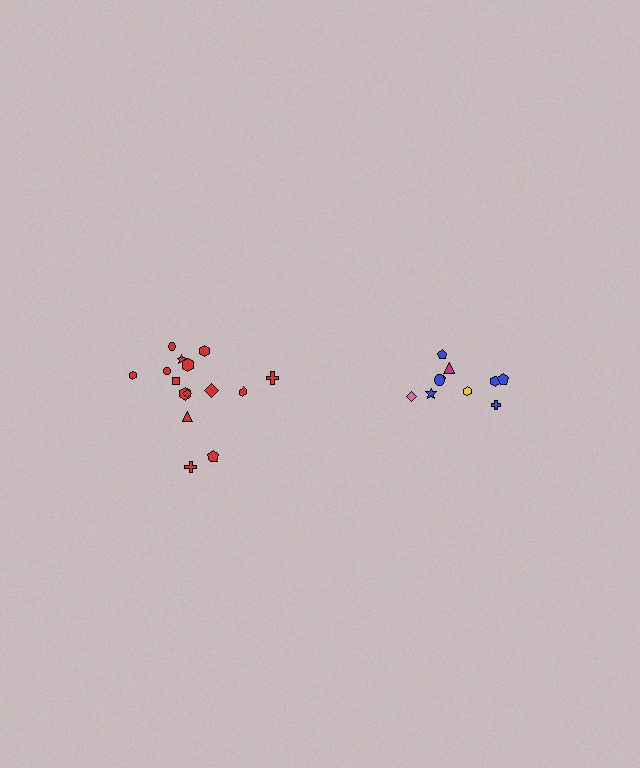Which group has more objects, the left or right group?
The left group.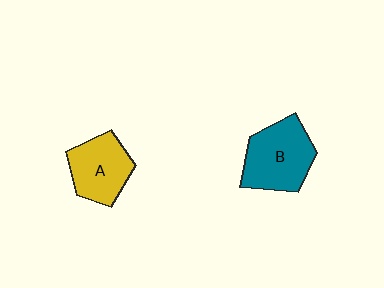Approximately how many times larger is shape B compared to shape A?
Approximately 1.2 times.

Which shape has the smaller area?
Shape A (yellow).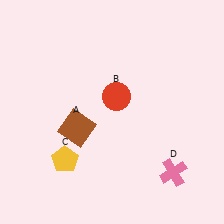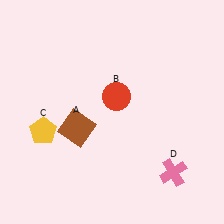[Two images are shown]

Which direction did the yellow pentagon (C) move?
The yellow pentagon (C) moved up.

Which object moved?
The yellow pentagon (C) moved up.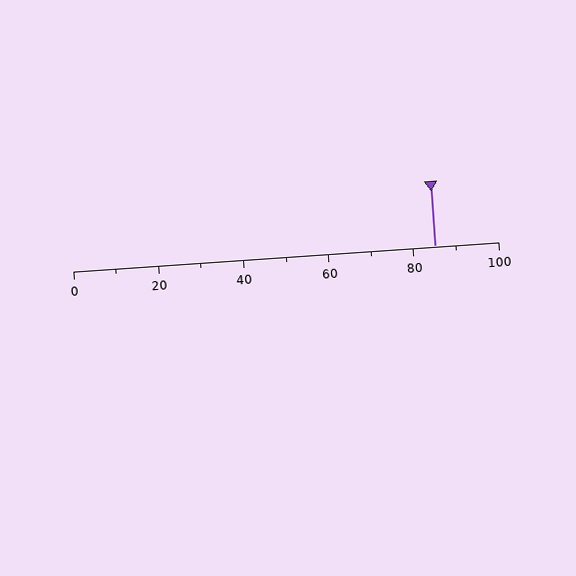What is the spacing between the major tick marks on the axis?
The major ticks are spaced 20 apart.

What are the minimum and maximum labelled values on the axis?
The axis runs from 0 to 100.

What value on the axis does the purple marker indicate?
The marker indicates approximately 85.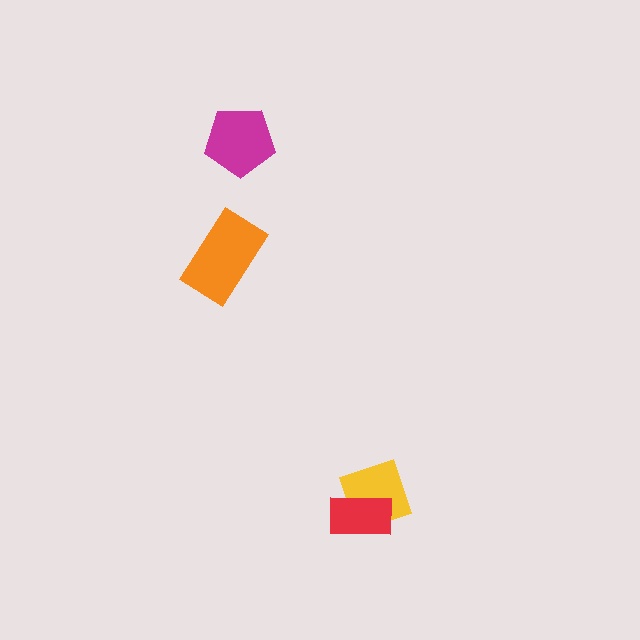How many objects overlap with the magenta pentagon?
0 objects overlap with the magenta pentagon.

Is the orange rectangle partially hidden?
No, no other shape covers it.